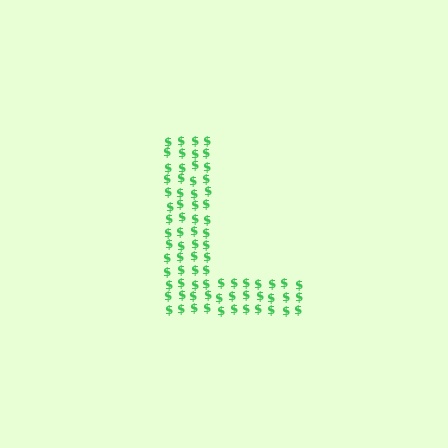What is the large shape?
The large shape is the letter L.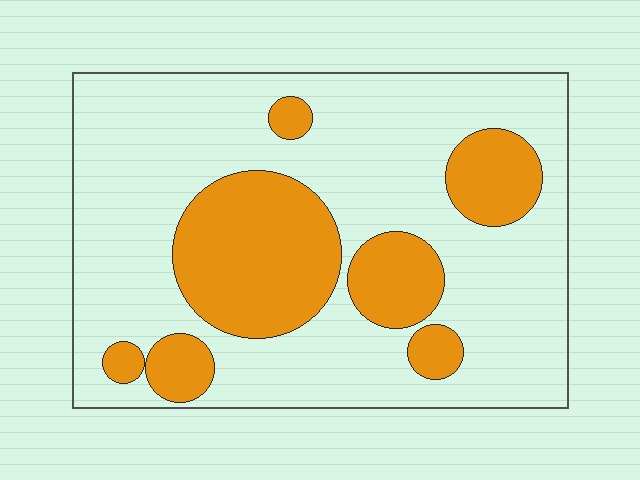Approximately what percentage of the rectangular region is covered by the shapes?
Approximately 30%.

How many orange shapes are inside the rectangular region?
7.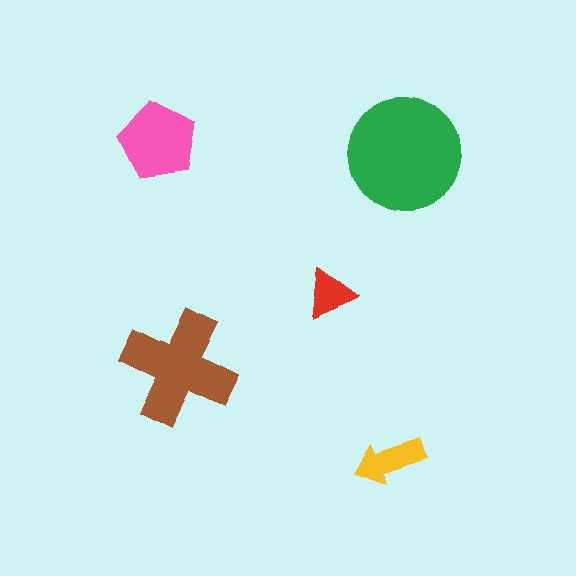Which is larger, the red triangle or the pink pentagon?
The pink pentagon.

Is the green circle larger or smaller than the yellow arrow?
Larger.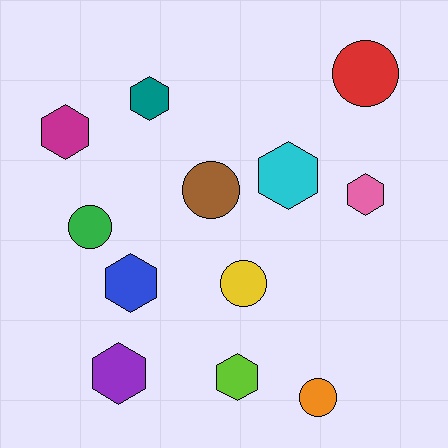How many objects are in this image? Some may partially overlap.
There are 12 objects.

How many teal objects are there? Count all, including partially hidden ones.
There is 1 teal object.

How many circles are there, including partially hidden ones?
There are 5 circles.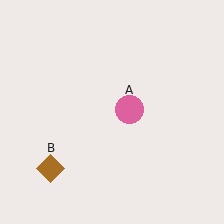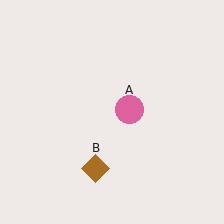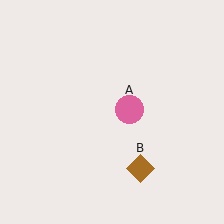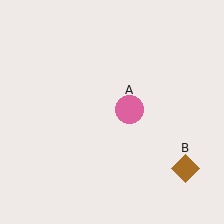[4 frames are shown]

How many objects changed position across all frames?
1 object changed position: brown diamond (object B).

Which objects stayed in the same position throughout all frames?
Pink circle (object A) remained stationary.